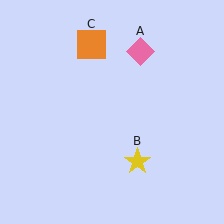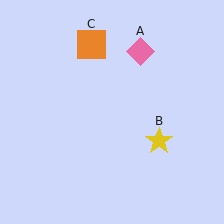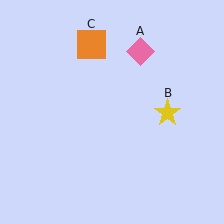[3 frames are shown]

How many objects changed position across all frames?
1 object changed position: yellow star (object B).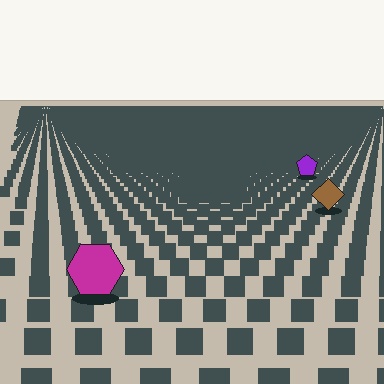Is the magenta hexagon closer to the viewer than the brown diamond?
Yes. The magenta hexagon is closer — you can tell from the texture gradient: the ground texture is coarser near it.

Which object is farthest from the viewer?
The purple pentagon is farthest from the viewer. It appears smaller and the ground texture around it is denser.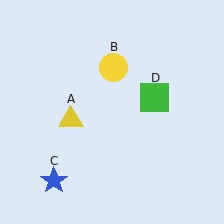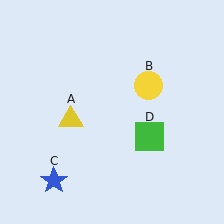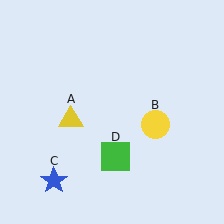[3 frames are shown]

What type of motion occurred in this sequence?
The yellow circle (object B), green square (object D) rotated clockwise around the center of the scene.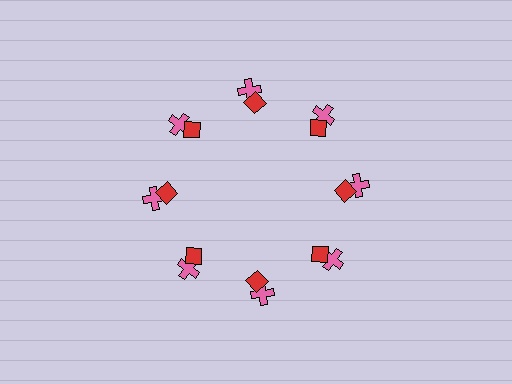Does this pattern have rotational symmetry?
Yes, this pattern has 8-fold rotational symmetry. It looks the same after rotating 45 degrees around the center.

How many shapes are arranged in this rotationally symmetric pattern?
There are 16 shapes, arranged in 8 groups of 2.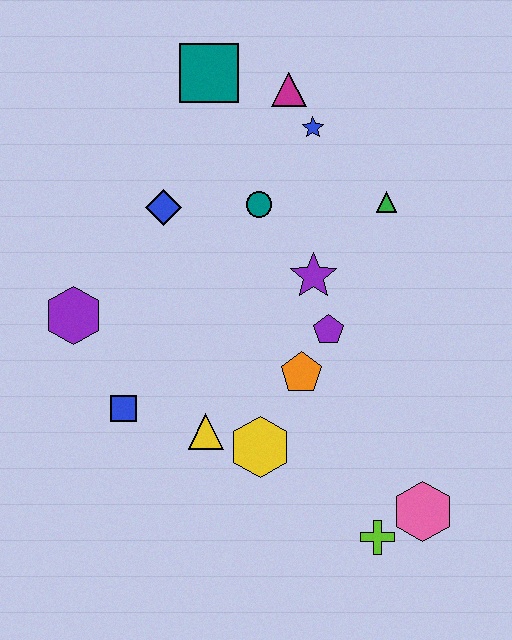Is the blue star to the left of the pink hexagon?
Yes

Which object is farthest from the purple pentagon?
The teal square is farthest from the purple pentagon.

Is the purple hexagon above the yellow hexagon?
Yes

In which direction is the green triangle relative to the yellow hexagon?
The green triangle is above the yellow hexagon.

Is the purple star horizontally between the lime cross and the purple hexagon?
Yes